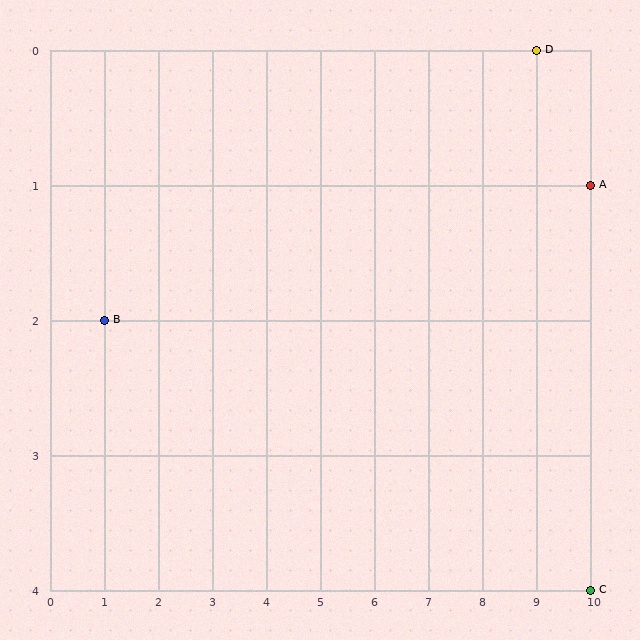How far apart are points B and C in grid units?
Points B and C are 9 columns and 2 rows apart (about 9.2 grid units diagonally).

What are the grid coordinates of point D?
Point D is at grid coordinates (9, 0).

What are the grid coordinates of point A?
Point A is at grid coordinates (10, 1).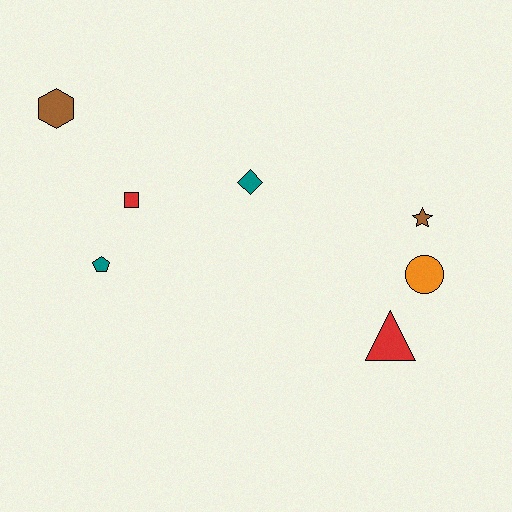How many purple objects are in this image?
There are no purple objects.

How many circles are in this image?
There is 1 circle.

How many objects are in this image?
There are 7 objects.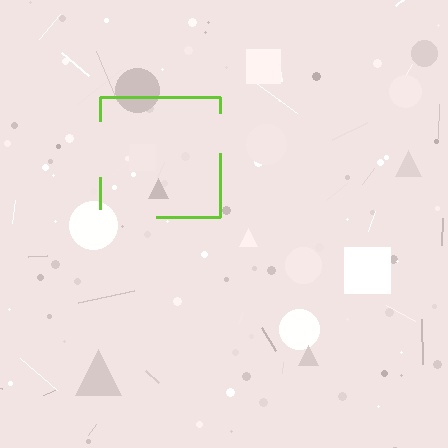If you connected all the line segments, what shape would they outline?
They would outline a square.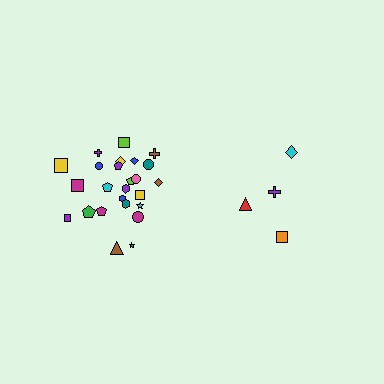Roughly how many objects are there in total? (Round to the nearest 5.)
Roughly 30 objects in total.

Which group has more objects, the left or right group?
The left group.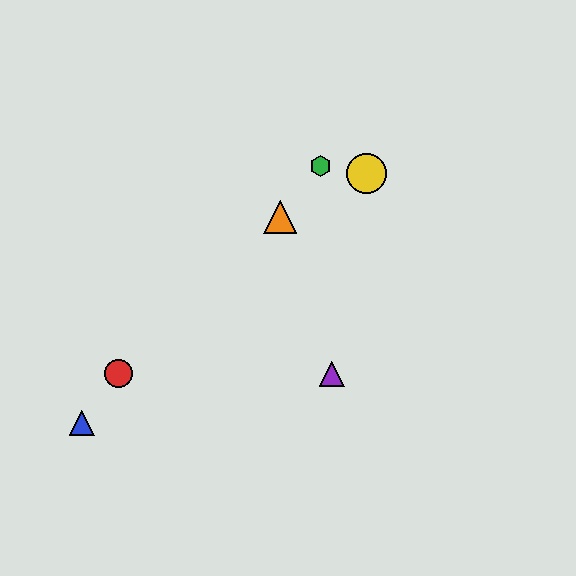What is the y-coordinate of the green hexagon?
The green hexagon is at y≈166.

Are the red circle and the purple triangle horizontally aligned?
Yes, both are at y≈374.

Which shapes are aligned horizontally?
The red circle, the purple triangle are aligned horizontally.